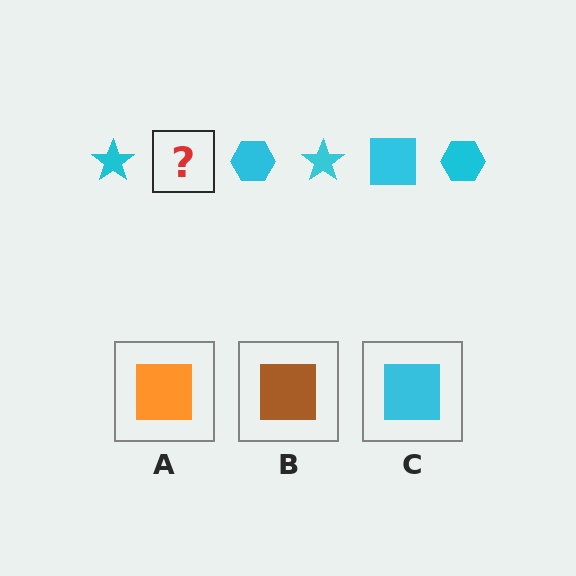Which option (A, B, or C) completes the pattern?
C.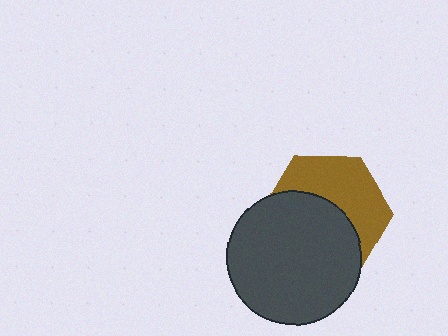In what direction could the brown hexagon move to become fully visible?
The brown hexagon could move up. That would shift it out from behind the dark gray circle entirely.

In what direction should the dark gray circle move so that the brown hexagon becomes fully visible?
The dark gray circle should move down. That is the shortest direction to clear the overlap and leave the brown hexagon fully visible.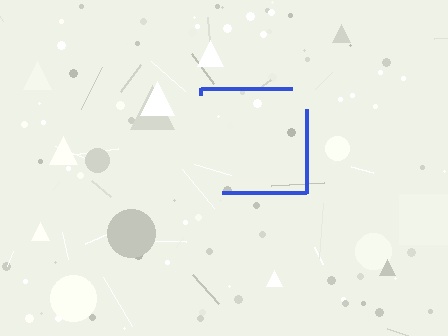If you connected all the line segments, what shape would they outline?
They would outline a square.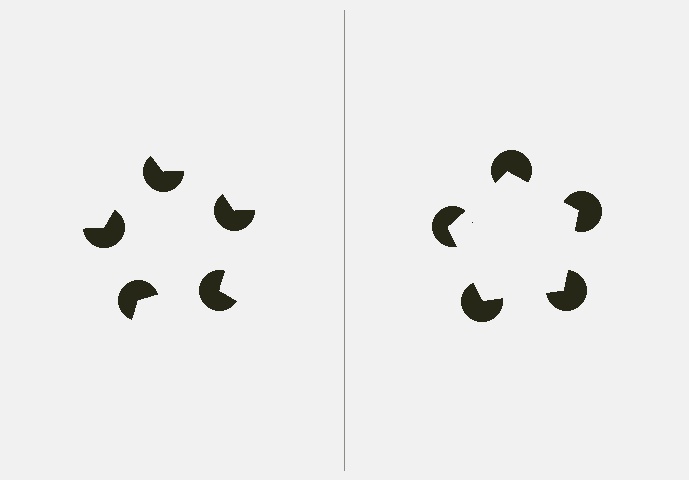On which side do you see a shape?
An illusory pentagon appears on the right side. On the left side the wedge cuts are rotated, so no coherent shape forms.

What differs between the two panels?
The pac-man discs are positioned identically on both sides; only the wedge orientations differ. On the right they align to a pentagon; on the left they are misaligned.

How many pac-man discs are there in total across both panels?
10 — 5 on each side.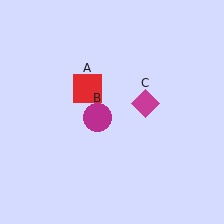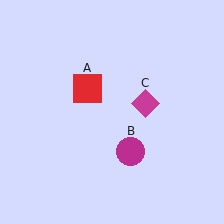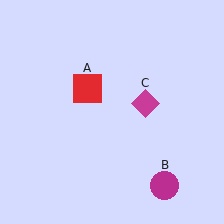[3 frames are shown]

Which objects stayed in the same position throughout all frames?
Red square (object A) and magenta diamond (object C) remained stationary.